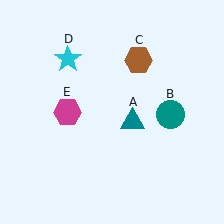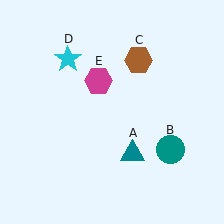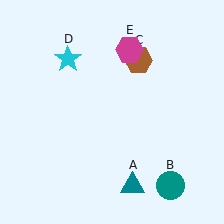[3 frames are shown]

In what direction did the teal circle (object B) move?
The teal circle (object B) moved down.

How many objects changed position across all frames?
3 objects changed position: teal triangle (object A), teal circle (object B), magenta hexagon (object E).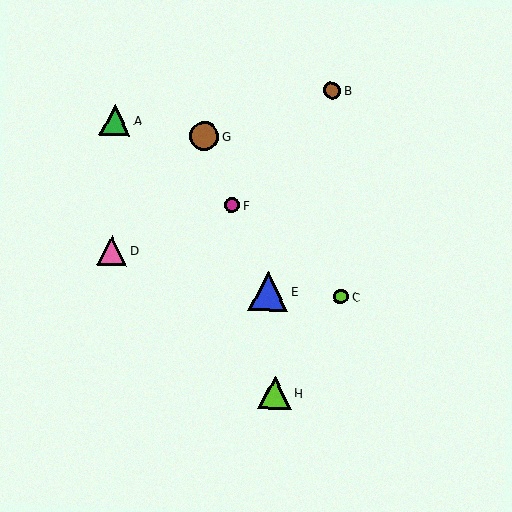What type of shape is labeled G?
Shape G is a brown circle.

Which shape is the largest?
The blue triangle (labeled E) is the largest.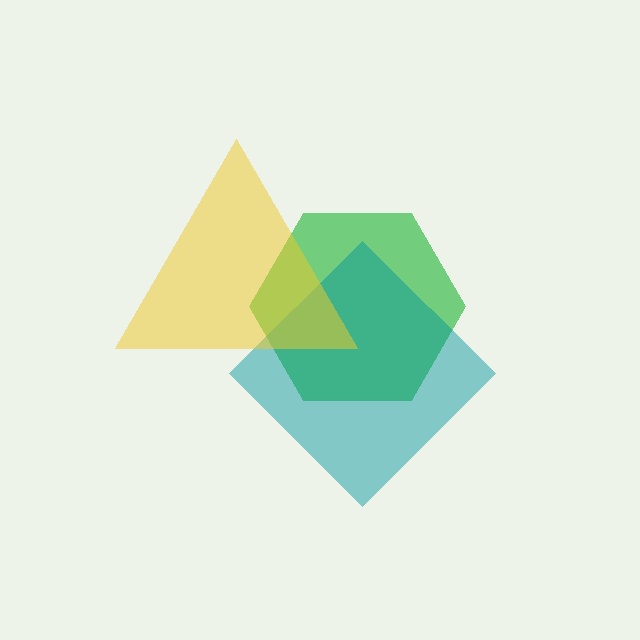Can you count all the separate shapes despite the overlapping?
Yes, there are 3 separate shapes.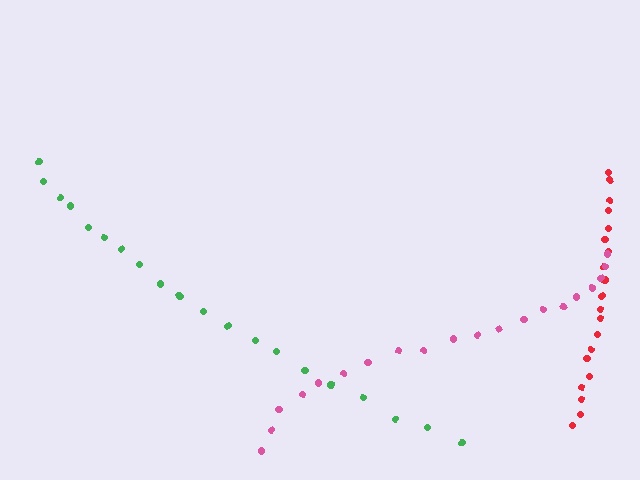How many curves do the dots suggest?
There are 3 distinct paths.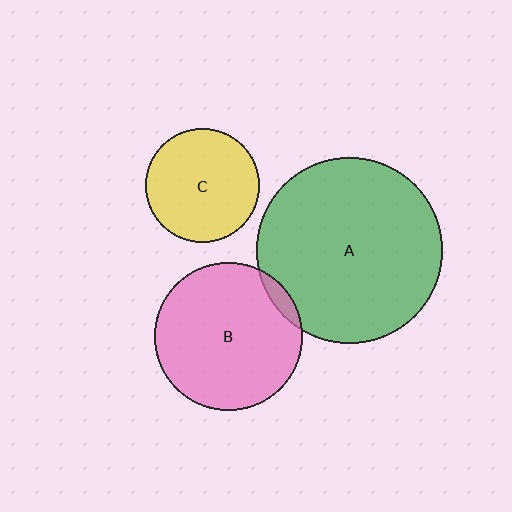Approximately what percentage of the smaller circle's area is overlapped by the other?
Approximately 5%.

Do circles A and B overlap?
Yes.